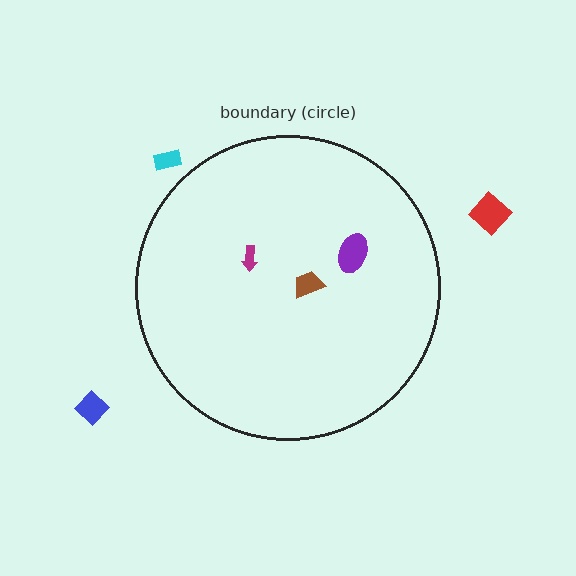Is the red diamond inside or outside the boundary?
Outside.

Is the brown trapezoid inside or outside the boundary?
Inside.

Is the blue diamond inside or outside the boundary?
Outside.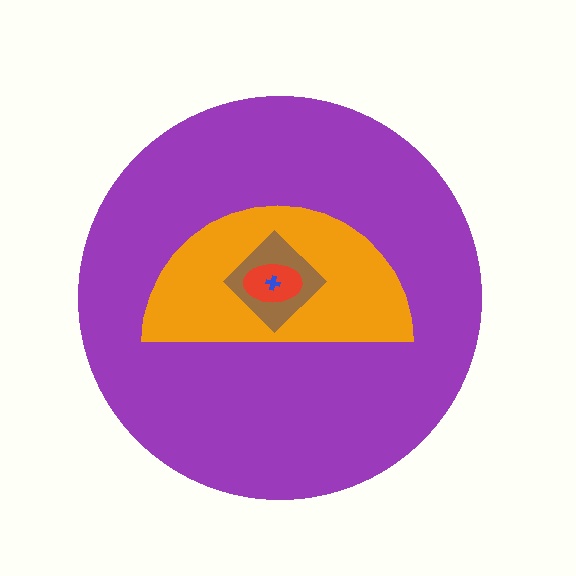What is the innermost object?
The blue cross.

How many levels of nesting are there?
5.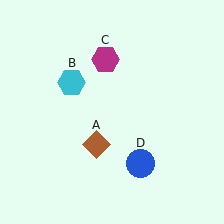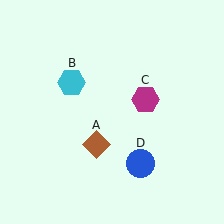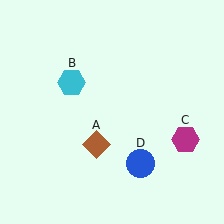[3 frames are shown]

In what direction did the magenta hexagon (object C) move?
The magenta hexagon (object C) moved down and to the right.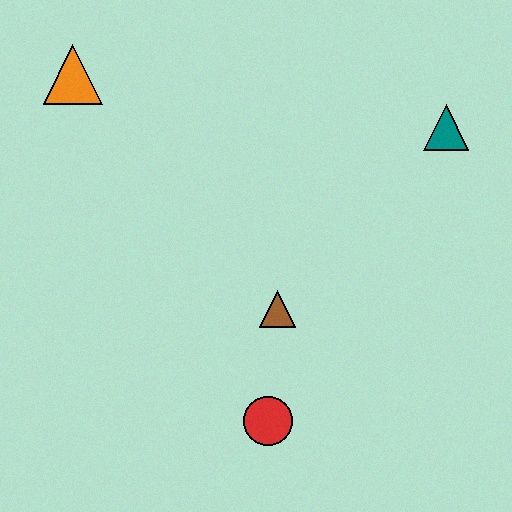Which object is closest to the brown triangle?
The red circle is closest to the brown triangle.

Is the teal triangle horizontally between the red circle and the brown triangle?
No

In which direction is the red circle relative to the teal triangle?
The red circle is below the teal triangle.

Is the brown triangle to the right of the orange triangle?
Yes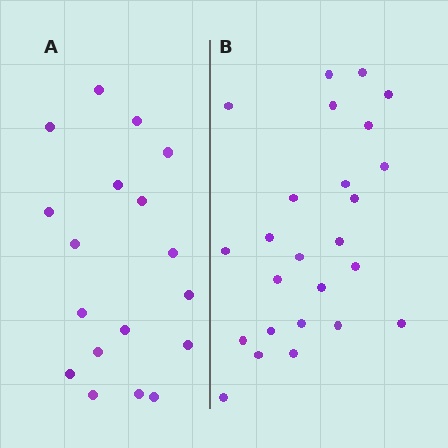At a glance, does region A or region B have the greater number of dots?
Region B (the right region) has more dots.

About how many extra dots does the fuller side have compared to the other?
Region B has roughly 8 or so more dots than region A.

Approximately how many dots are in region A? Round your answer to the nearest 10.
About 20 dots. (The exact count is 18, which rounds to 20.)